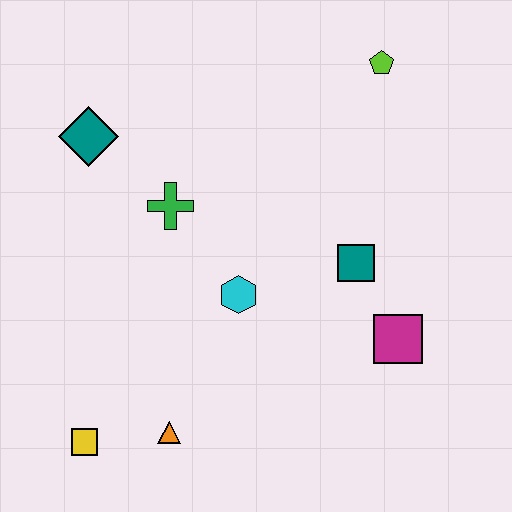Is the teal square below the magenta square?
No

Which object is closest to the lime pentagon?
The teal square is closest to the lime pentagon.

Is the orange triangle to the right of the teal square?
No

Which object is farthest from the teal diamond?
The magenta square is farthest from the teal diamond.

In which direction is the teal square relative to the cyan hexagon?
The teal square is to the right of the cyan hexagon.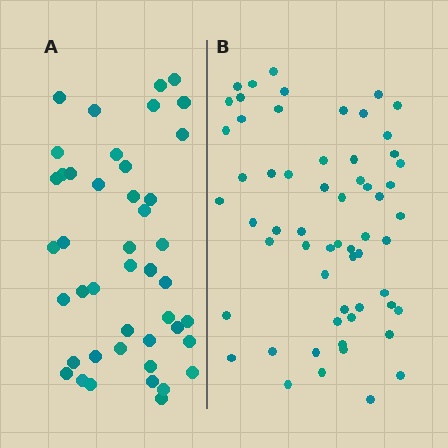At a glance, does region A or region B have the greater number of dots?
Region B (the right region) has more dots.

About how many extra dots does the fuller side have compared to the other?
Region B has approximately 15 more dots than region A.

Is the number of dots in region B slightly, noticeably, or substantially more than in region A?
Region B has noticeably more, but not dramatically so. The ratio is roughly 1.4 to 1.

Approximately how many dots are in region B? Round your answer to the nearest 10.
About 60 dots.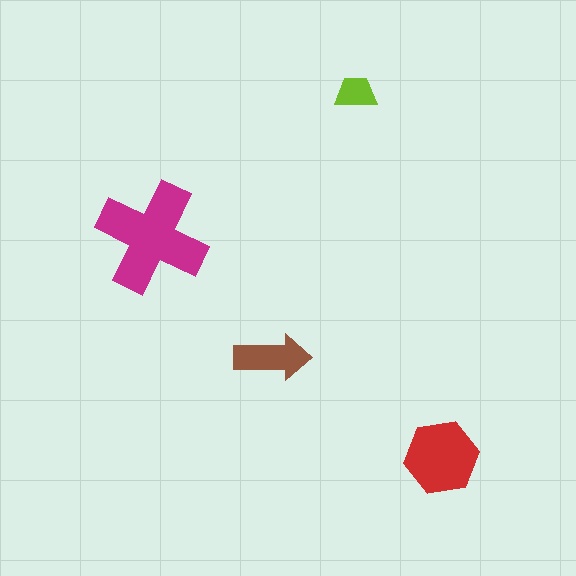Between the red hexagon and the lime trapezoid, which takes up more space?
The red hexagon.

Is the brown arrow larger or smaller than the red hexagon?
Smaller.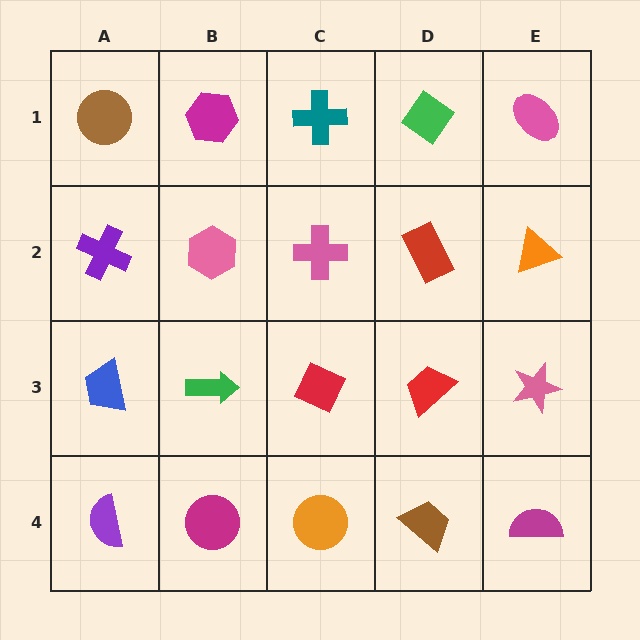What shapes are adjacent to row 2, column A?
A brown circle (row 1, column A), a blue trapezoid (row 3, column A), a pink hexagon (row 2, column B).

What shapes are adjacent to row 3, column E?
An orange triangle (row 2, column E), a magenta semicircle (row 4, column E), a red trapezoid (row 3, column D).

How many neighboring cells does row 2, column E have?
3.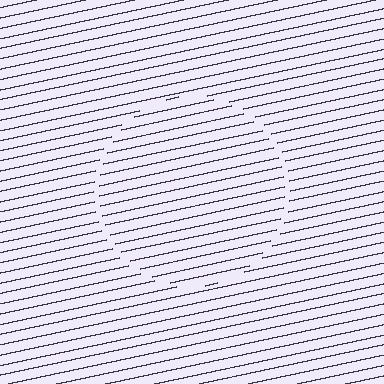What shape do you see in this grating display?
An illusory circle. The interior of the shape contains the same grating, shifted by half a period — the contour is defined by the phase discontinuity where line-ends from the inner and outer gratings abut.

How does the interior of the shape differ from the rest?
The interior of the shape contains the same grating, shifted by half a period — the contour is defined by the phase discontinuity where line-ends from the inner and outer gratings abut.